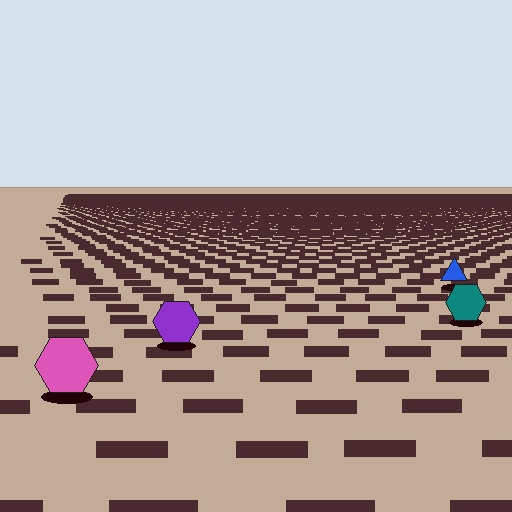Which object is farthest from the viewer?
The blue triangle is farthest from the viewer. It appears smaller and the ground texture around it is denser.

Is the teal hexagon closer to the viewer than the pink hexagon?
No. The pink hexagon is closer — you can tell from the texture gradient: the ground texture is coarser near it.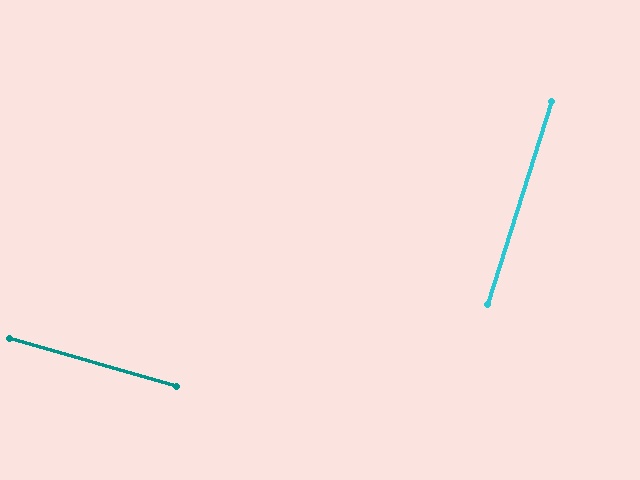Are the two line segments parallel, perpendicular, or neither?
Perpendicular — they meet at approximately 89°.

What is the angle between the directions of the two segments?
Approximately 89 degrees.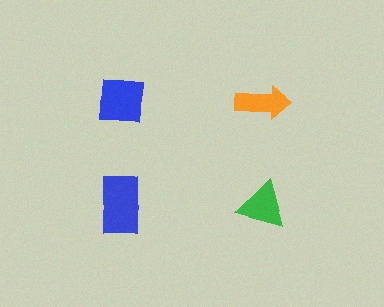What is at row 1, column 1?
A blue square.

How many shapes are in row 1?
2 shapes.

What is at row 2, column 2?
A green triangle.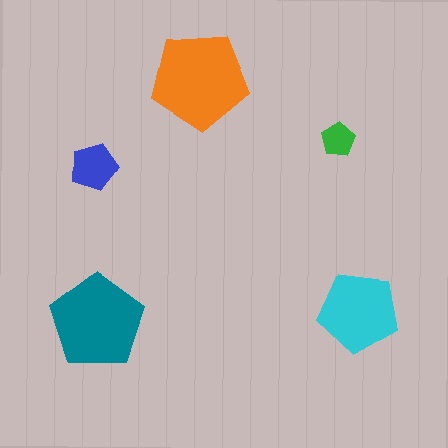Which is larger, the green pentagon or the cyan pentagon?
The cyan one.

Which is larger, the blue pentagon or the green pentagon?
The blue one.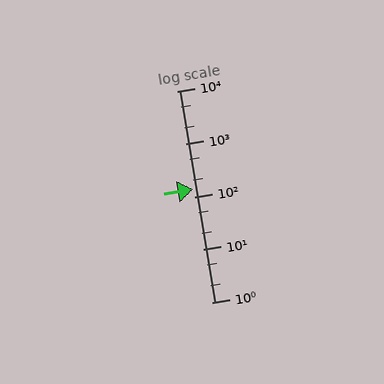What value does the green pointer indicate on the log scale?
The pointer indicates approximately 140.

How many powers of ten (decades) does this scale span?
The scale spans 4 decades, from 1 to 10000.